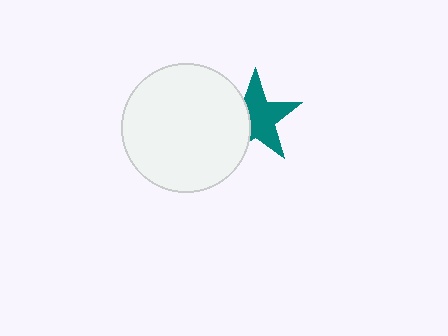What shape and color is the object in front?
The object in front is a white circle.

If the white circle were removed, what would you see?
You would see the complete teal star.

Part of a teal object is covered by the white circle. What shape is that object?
It is a star.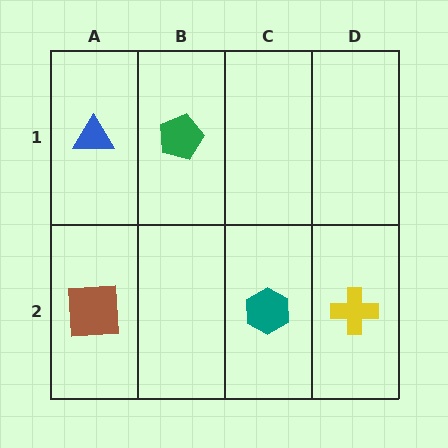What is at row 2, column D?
A yellow cross.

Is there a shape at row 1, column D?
No, that cell is empty.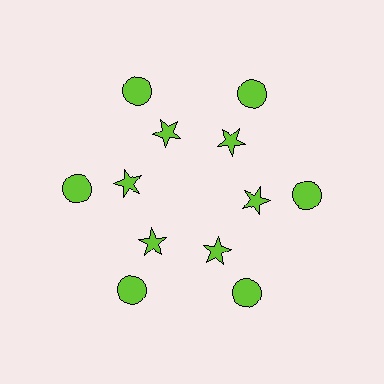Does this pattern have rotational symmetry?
Yes, this pattern has 6-fold rotational symmetry. It looks the same after rotating 60 degrees around the center.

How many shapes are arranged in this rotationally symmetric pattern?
There are 12 shapes, arranged in 6 groups of 2.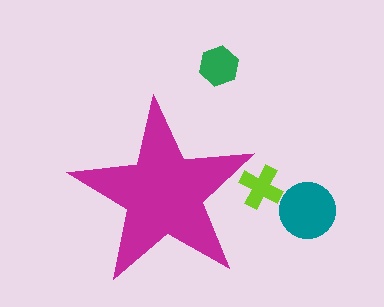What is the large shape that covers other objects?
A magenta star.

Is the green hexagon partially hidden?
No, the green hexagon is fully visible.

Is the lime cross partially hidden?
Yes, the lime cross is partially hidden behind the magenta star.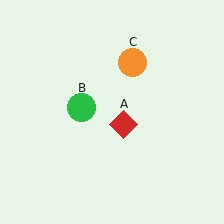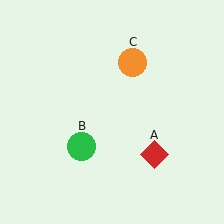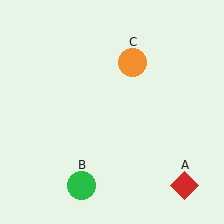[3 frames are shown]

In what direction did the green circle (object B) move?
The green circle (object B) moved down.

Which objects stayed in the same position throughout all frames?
Orange circle (object C) remained stationary.